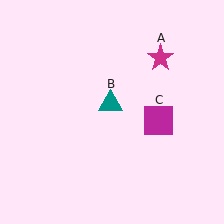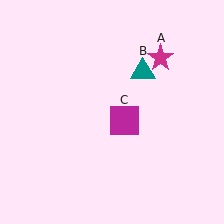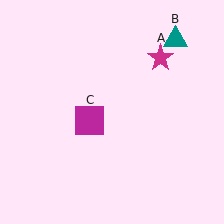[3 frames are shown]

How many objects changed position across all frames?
2 objects changed position: teal triangle (object B), magenta square (object C).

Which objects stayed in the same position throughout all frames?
Magenta star (object A) remained stationary.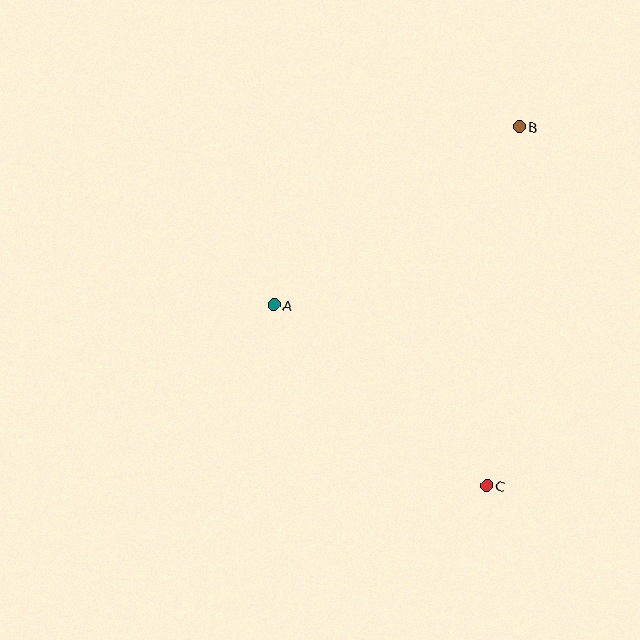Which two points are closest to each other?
Points A and C are closest to each other.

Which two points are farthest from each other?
Points B and C are farthest from each other.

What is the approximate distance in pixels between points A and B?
The distance between A and B is approximately 303 pixels.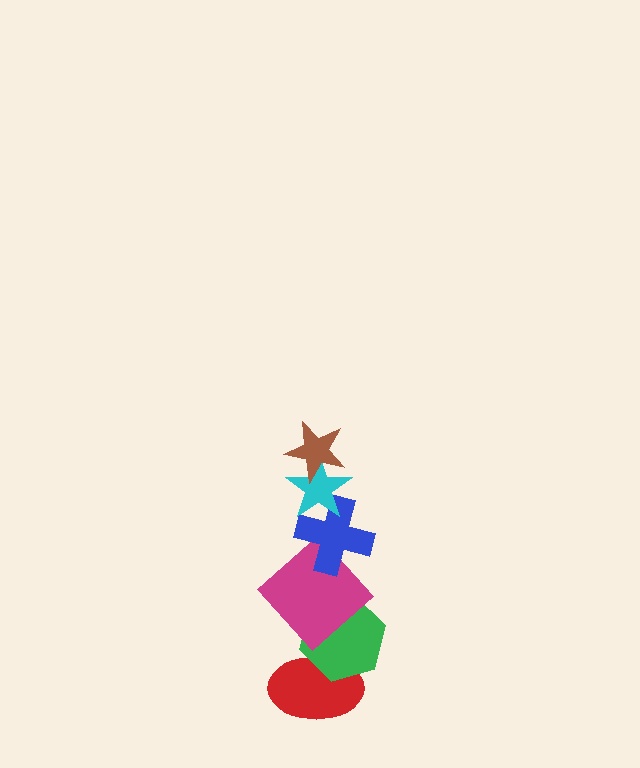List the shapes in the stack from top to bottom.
From top to bottom: the brown star, the cyan star, the blue cross, the magenta diamond, the green hexagon, the red ellipse.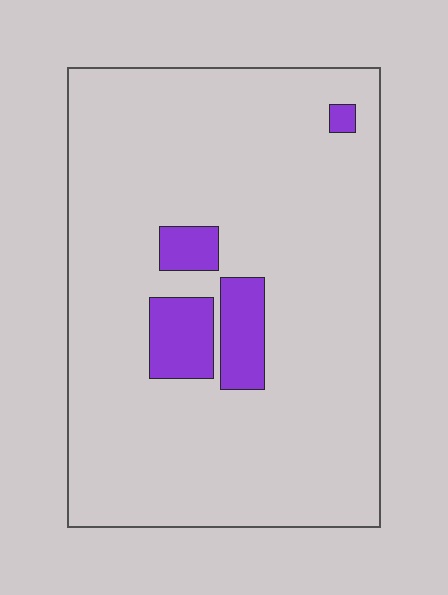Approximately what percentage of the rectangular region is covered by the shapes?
Approximately 10%.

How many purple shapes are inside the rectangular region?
4.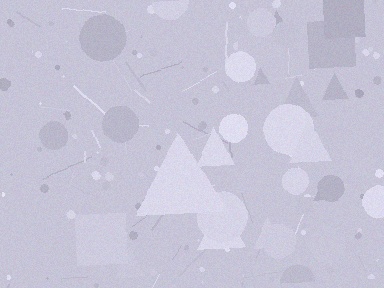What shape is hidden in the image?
A triangle is hidden in the image.